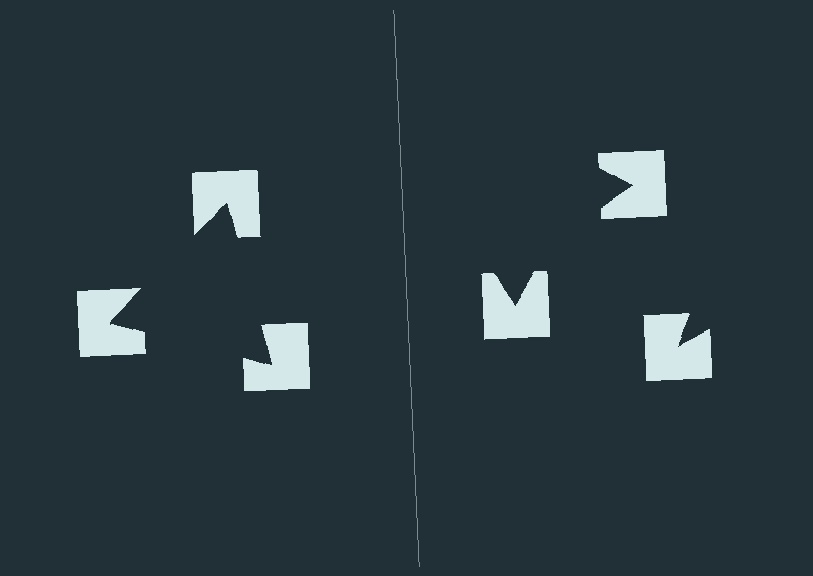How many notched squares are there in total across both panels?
6 — 3 on each side.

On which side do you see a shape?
An illusory triangle appears on the left side. On the right side the wedge cuts are rotated, so no coherent shape forms.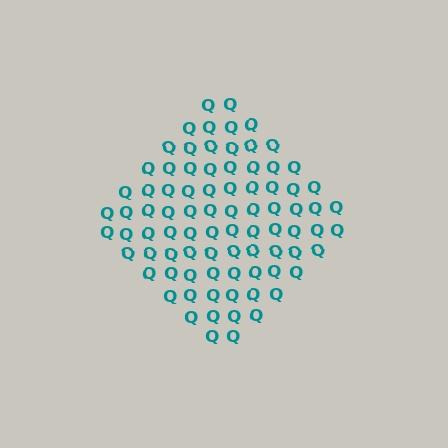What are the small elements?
The small elements are letter Q's.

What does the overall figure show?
The overall figure shows a diamond.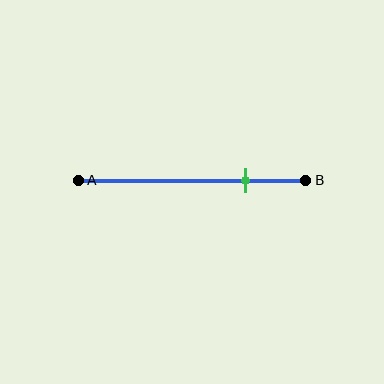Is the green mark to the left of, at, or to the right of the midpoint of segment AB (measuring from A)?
The green mark is to the right of the midpoint of segment AB.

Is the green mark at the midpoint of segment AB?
No, the mark is at about 75% from A, not at the 50% midpoint.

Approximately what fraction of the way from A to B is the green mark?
The green mark is approximately 75% of the way from A to B.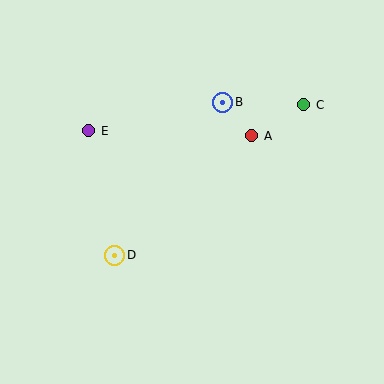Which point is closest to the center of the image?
Point A at (252, 136) is closest to the center.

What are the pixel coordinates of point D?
Point D is at (115, 255).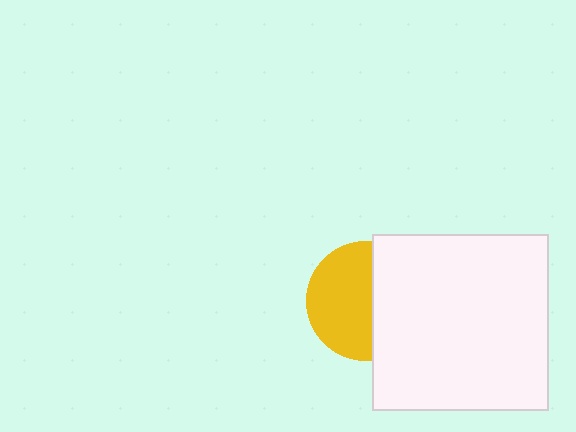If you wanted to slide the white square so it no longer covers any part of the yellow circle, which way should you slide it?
Slide it right — that is the most direct way to separate the two shapes.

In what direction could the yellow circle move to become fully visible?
The yellow circle could move left. That would shift it out from behind the white square entirely.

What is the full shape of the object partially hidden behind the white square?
The partially hidden object is a yellow circle.